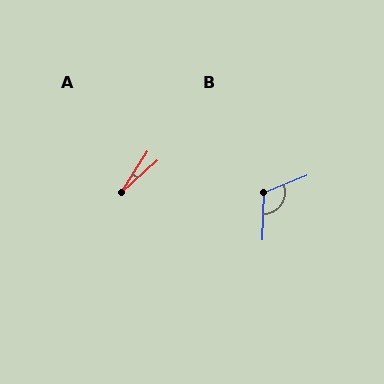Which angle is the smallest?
A, at approximately 16 degrees.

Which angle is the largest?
B, at approximately 114 degrees.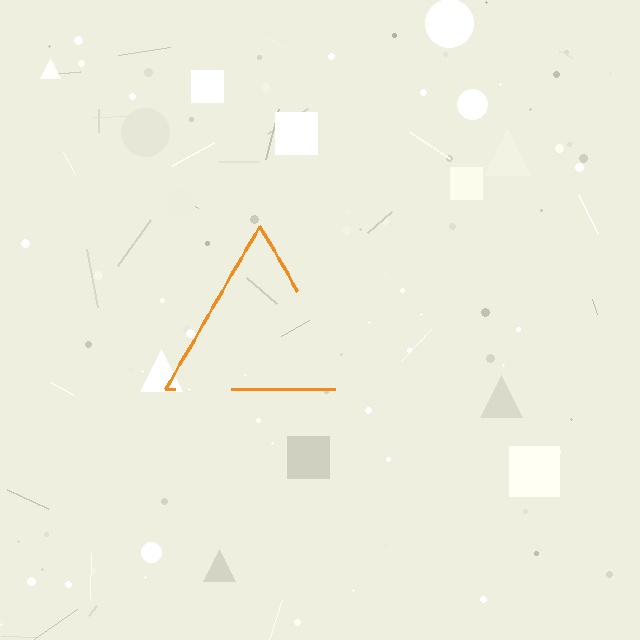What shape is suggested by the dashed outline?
The dashed outline suggests a triangle.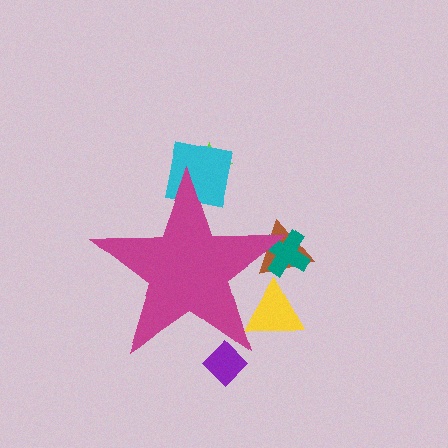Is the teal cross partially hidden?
Yes, the teal cross is partially hidden behind the magenta star.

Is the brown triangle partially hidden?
Yes, the brown triangle is partially hidden behind the magenta star.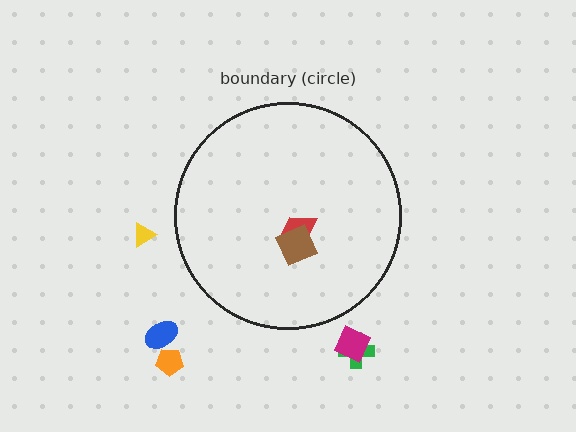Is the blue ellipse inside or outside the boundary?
Outside.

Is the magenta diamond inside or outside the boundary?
Outside.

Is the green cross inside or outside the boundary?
Outside.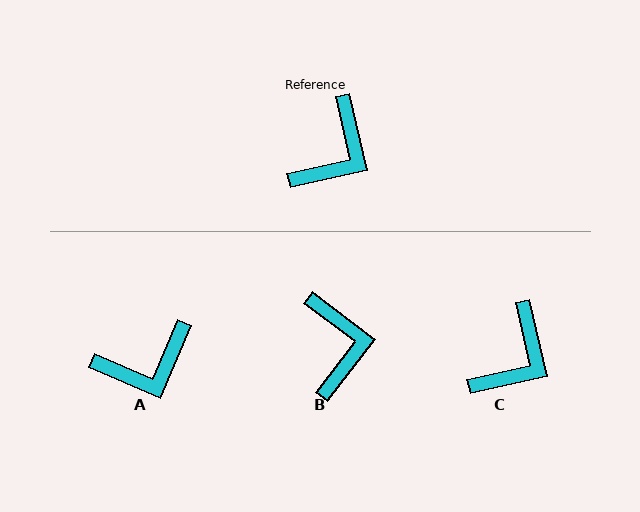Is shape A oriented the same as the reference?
No, it is off by about 35 degrees.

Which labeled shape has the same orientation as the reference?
C.